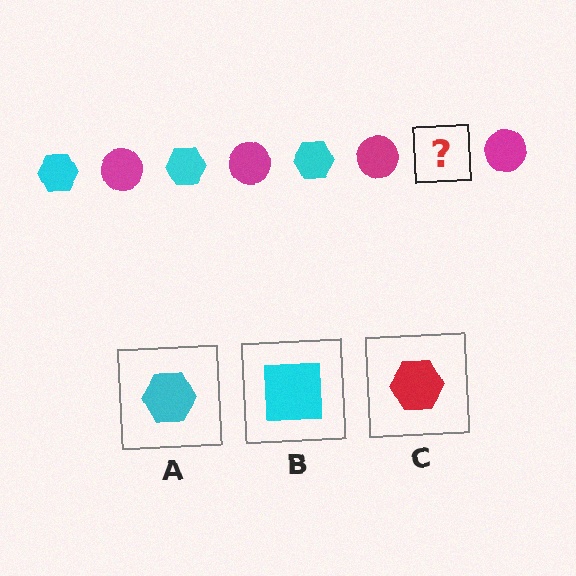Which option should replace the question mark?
Option A.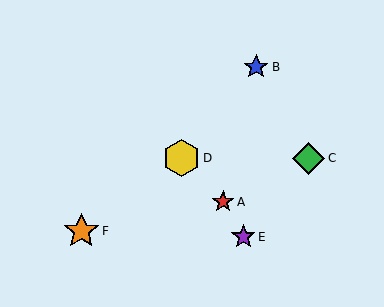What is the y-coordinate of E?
Object E is at y≈237.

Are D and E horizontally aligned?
No, D is at y≈158 and E is at y≈237.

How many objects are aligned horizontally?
2 objects (C, D) are aligned horizontally.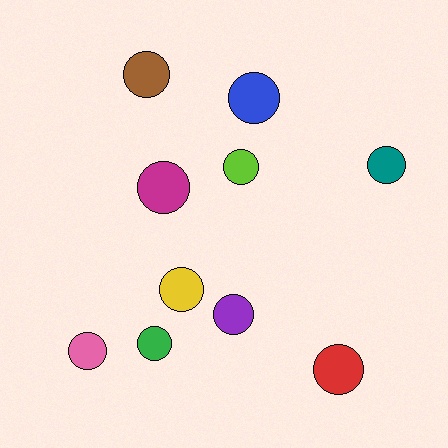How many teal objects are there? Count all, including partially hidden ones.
There is 1 teal object.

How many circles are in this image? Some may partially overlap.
There are 10 circles.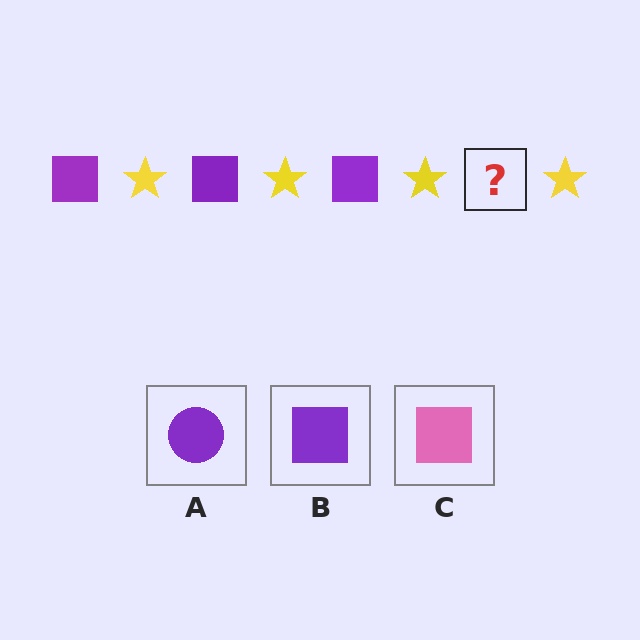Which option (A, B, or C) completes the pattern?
B.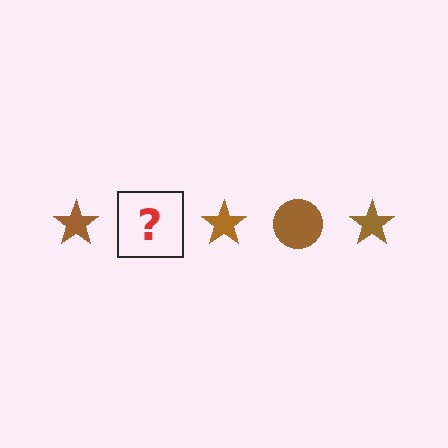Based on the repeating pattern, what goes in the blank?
The blank should be a brown circle.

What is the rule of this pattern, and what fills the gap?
The rule is that the pattern cycles through star, circle shapes in brown. The gap should be filled with a brown circle.